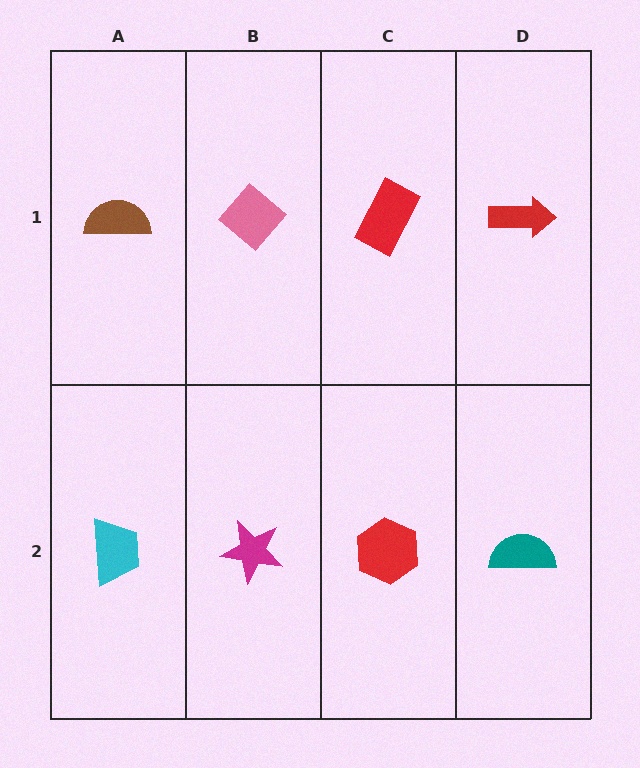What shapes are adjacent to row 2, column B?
A pink diamond (row 1, column B), a cyan trapezoid (row 2, column A), a red hexagon (row 2, column C).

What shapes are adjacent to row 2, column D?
A red arrow (row 1, column D), a red hexagon (row 2, column C).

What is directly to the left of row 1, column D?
A red rectangle.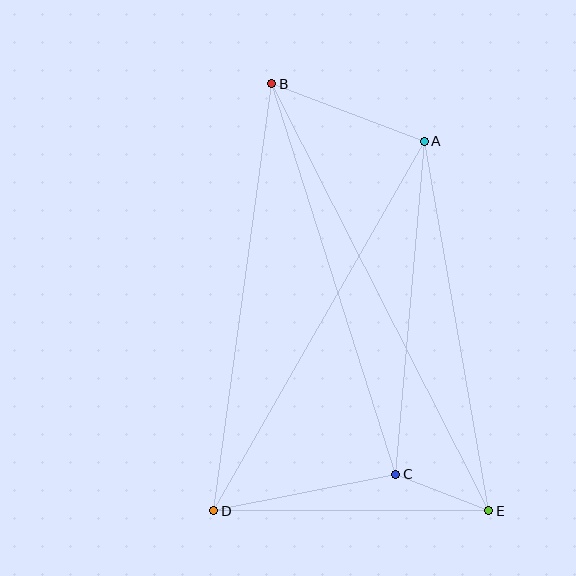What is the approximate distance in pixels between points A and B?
The distance between A and B is approximately 163 pixels.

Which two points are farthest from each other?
Points B and E are farthest from each other.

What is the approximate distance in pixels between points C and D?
The distance between C and D is approximately 186 pixels.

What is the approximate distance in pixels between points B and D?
The distance between B and D is approximately 431 pixels.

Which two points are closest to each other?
Points C and E are closest to each other.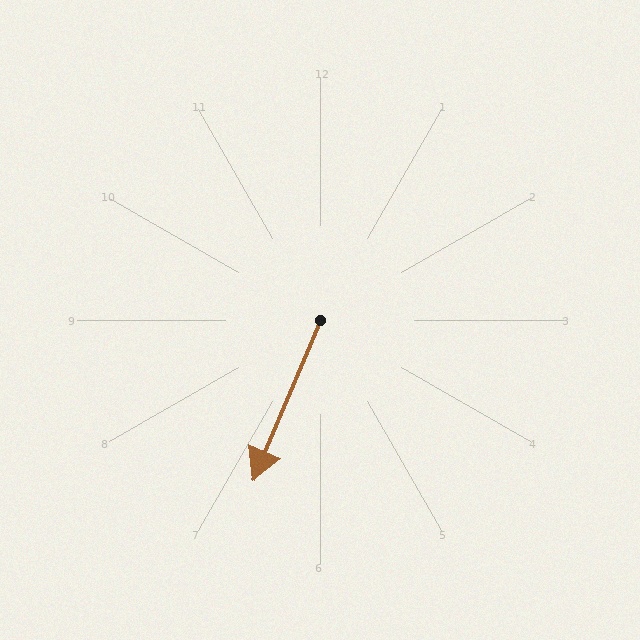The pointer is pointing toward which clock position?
Roughly 7 o'clock.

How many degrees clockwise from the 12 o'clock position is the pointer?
Approximately 203 degrees.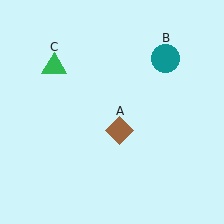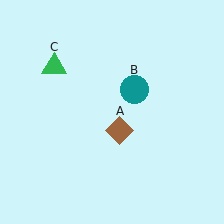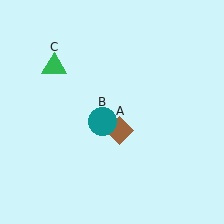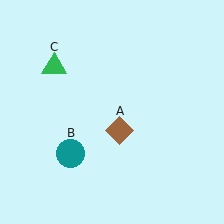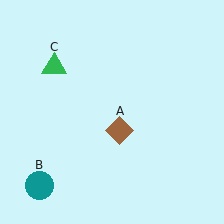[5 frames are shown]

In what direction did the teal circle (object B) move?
The teal circle (object B) moved down and to the left.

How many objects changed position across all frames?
1 object changed position: teal circle (object B).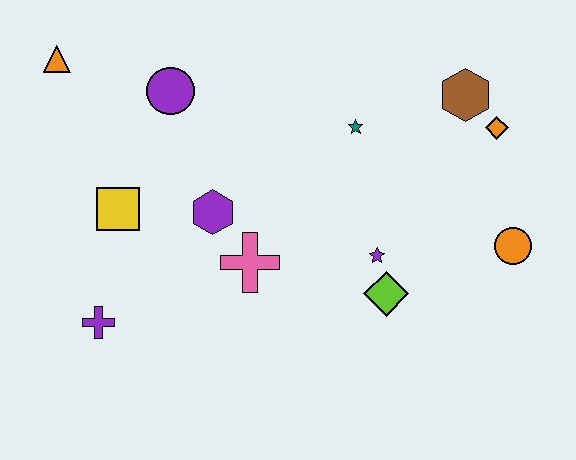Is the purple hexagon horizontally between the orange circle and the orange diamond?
No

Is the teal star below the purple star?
No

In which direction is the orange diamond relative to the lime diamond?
The orange diamond is above the lime diamond.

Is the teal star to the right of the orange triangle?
Yes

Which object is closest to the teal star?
The brown hexagon is closest to the teal star.